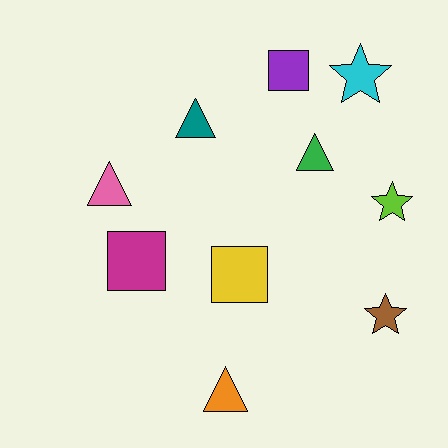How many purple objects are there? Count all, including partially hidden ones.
There is 1 purple object.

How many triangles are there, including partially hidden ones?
There are 4 triangles.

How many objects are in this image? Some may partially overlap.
There are 10 objects.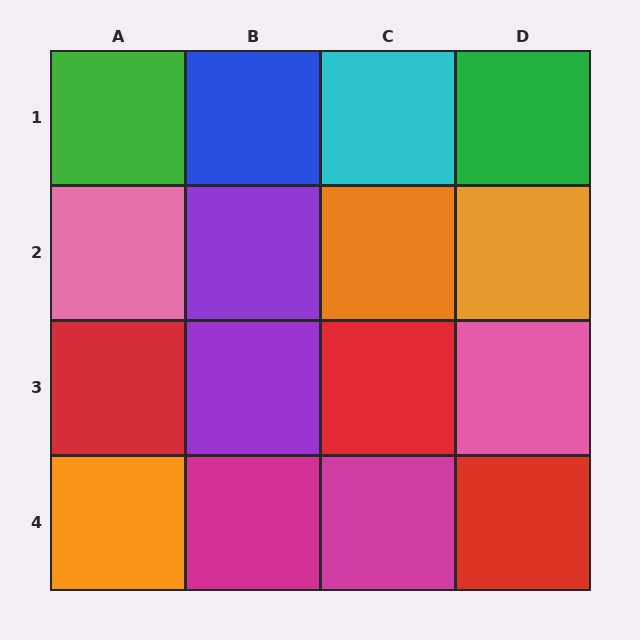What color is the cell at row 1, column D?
Green.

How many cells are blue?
1 cell is blue.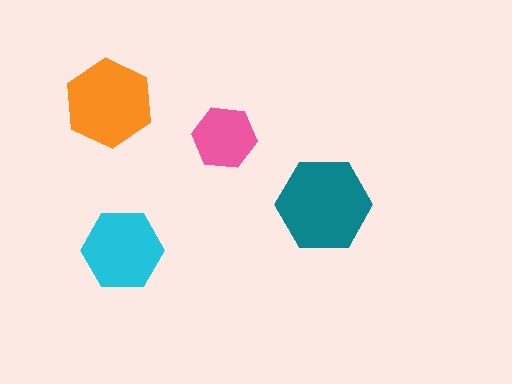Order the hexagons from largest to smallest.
the teal one, the orange one, the cyan one, the pink one.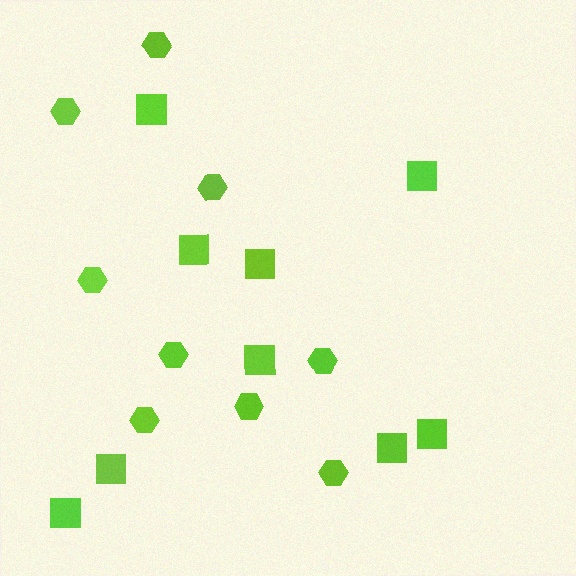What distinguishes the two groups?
There are 2 groups: one group of hexagons (9) and one group of squares (9).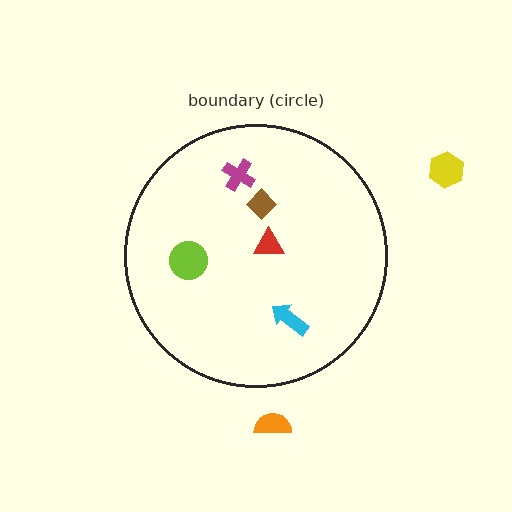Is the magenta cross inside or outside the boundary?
Inside.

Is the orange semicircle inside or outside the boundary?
Outside.